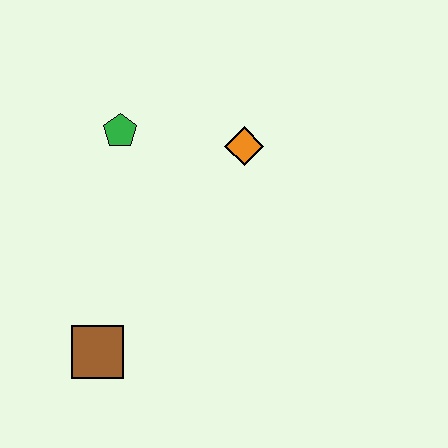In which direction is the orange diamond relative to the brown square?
The orange diamond is above the brown square.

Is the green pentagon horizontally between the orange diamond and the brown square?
Yes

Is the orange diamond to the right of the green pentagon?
Yes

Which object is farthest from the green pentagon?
The brown square is farthest from the green pentagon.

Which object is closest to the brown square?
The green pentagon is closest to the brown square.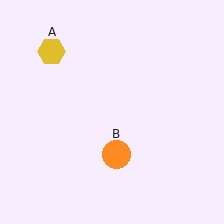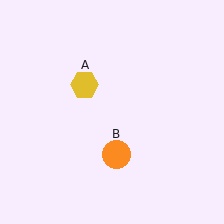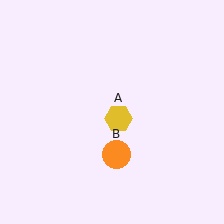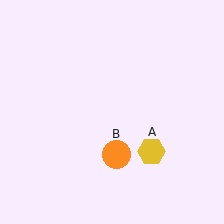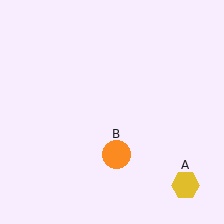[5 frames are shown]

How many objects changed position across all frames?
1 object changed position: yellow hexagon (object A).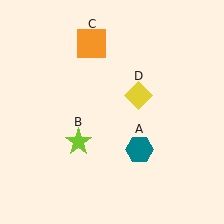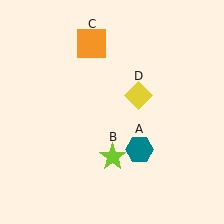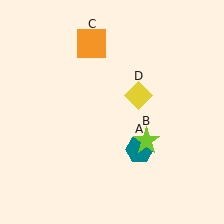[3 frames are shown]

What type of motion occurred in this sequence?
The lime star (object B) rotated counterclockwise around the center of the scene.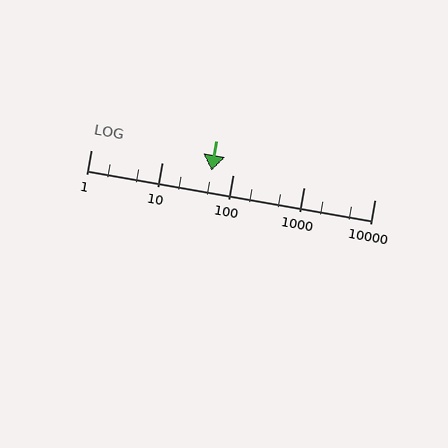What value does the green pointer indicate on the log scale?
The pointer indicates approximately 51.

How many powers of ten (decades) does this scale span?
The scale spans 4 decades, from 1 to 10000.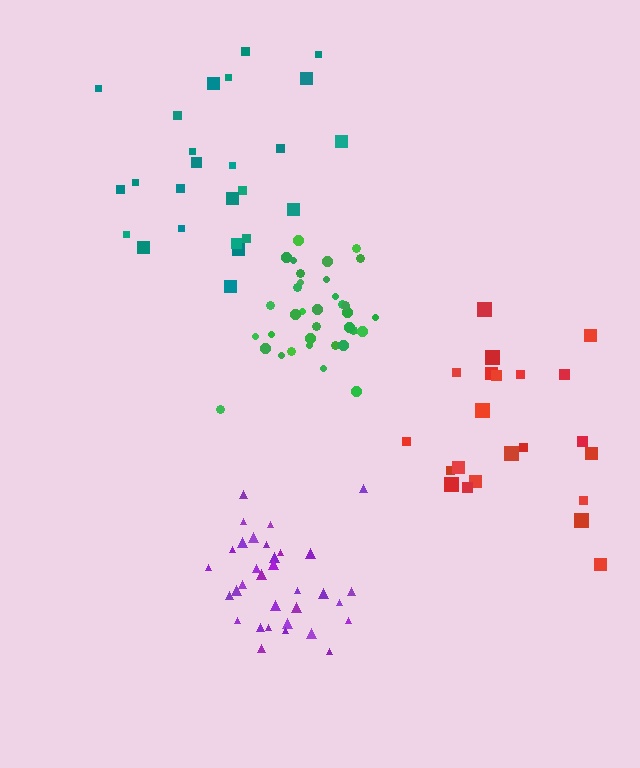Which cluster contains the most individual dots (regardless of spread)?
Green (35).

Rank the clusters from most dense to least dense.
green, purple, teal, red.